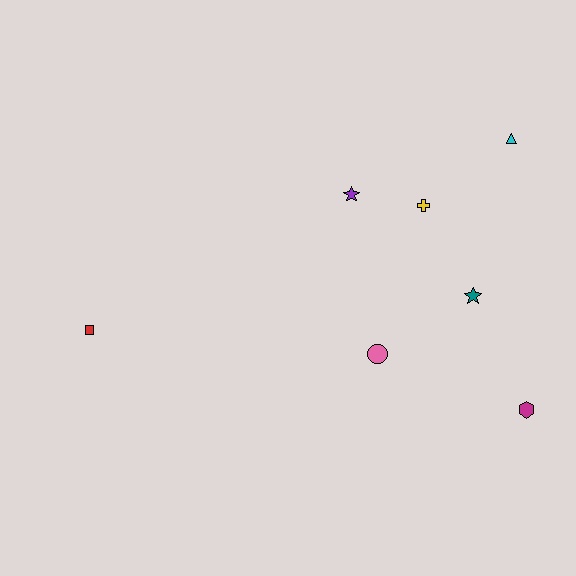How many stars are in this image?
There are 2 stars.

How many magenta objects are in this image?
There is 1 magenta object.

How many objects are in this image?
There are 7 objects.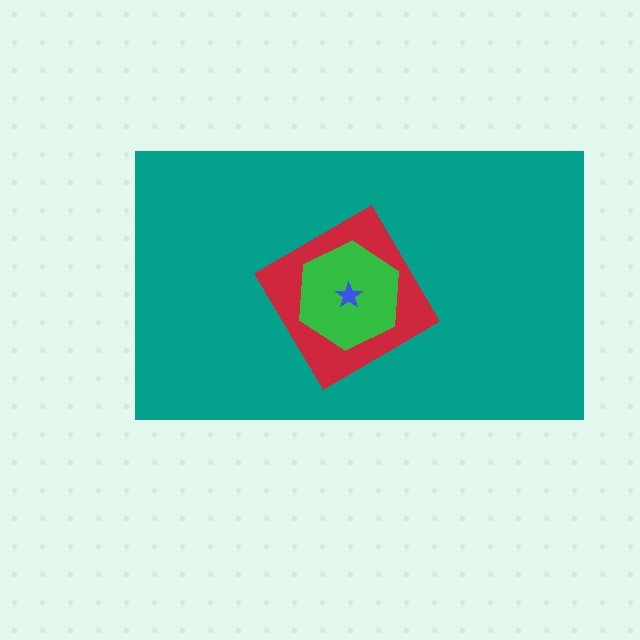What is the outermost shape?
The teal rectangle.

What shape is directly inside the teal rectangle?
The red diamond.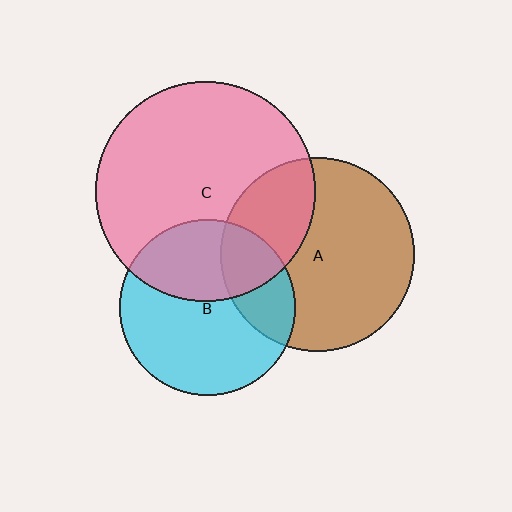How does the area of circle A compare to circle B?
Approximately 1.2 times.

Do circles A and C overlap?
Yes.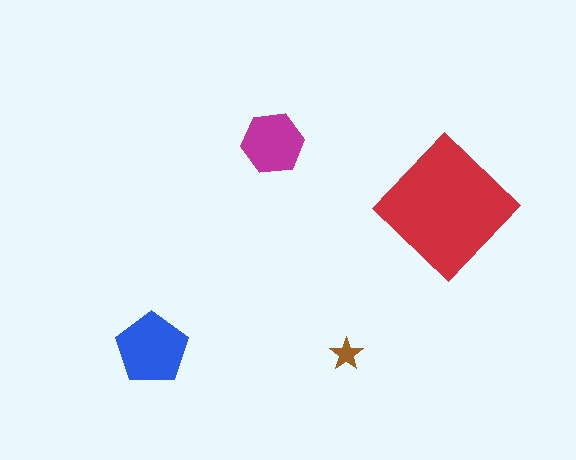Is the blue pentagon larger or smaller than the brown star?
Larger.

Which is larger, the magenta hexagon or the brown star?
The magenta hexagon.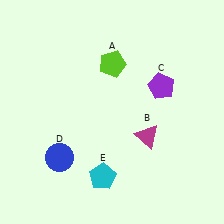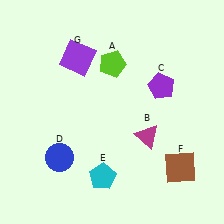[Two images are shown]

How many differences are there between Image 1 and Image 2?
There are 2 differences between the two images.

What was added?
A brown square (F), a purple square (G) were added in Image 2.